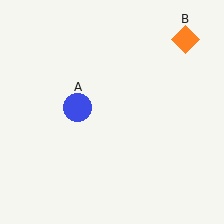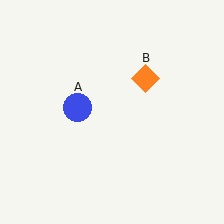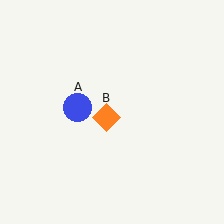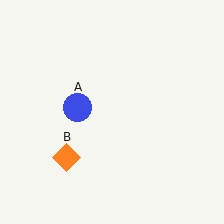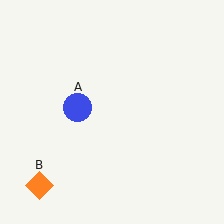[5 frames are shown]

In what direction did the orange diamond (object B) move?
The orange diamond (object B) moved down and to the left.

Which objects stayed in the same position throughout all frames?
Blue circle (object A) remained stationary.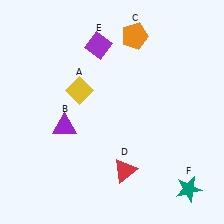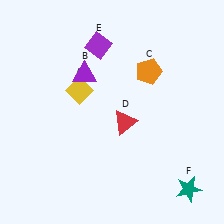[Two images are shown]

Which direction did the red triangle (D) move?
The red triangle (D) moved up.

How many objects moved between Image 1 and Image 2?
3 objects moved between the two images.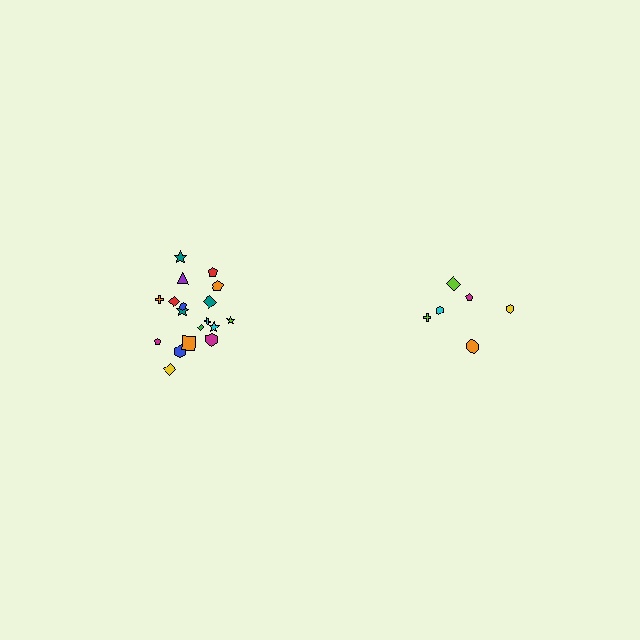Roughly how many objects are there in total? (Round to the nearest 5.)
Roughly 25 objects in total.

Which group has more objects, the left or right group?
The left group.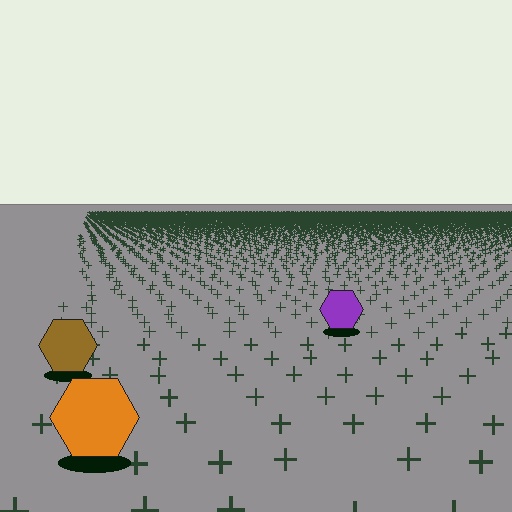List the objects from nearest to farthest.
From nearest to farthest: the orange hexagon, the brown hexagon, the purple hexagon.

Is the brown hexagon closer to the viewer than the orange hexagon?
No. The orange hexagon is closer — you can tell from the texture gradient: the ground texture is coarser near it.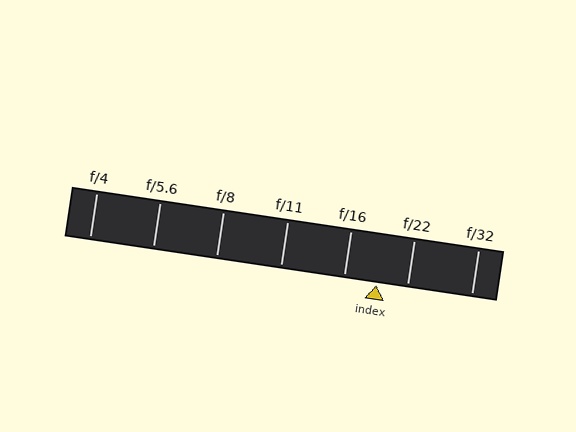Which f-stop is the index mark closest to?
The index mark is closest to f/22.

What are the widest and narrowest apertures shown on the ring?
The widest aperture shown is f/4 and the narrowest is f/32.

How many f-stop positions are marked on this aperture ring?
There are 7 f-stop positions marked.